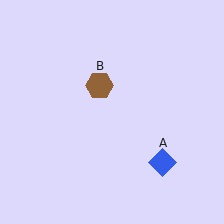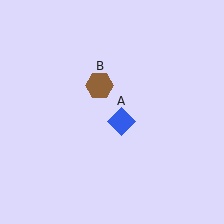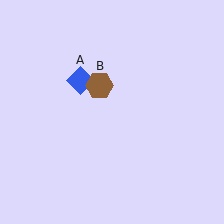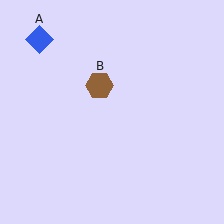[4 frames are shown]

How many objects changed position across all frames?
1 object changed position: blue diamond (object A).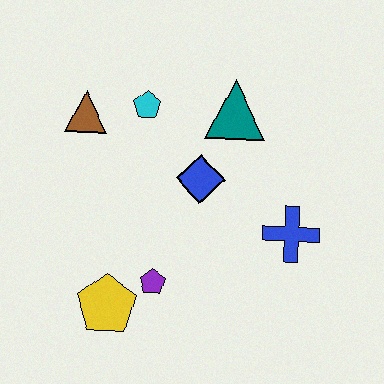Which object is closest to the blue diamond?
The teal triangle is closest to the blue diamond.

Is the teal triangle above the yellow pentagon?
Yes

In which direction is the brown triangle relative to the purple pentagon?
The brown triangle is above the purple pentagon.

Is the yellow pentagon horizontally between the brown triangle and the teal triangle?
Yes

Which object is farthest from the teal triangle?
The yellow pentagon is farthest from the teal triangle.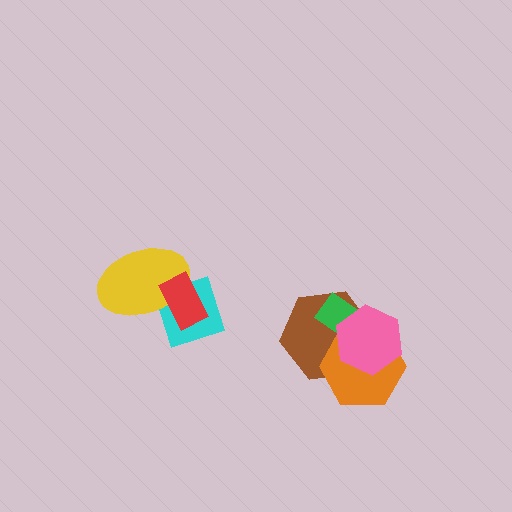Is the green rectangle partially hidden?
Yes, it is partially covered by another shape.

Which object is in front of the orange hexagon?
The pink hexagon is in front of the orange hexagon.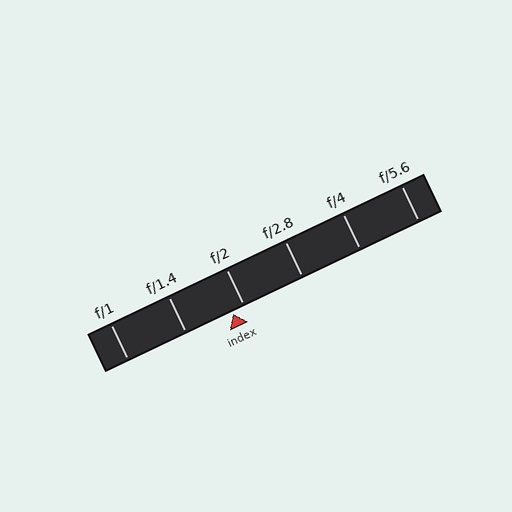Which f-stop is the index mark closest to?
The index mark is closest to f/2.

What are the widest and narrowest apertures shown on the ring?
The widest aperture shown is f/1 and the narrowest is f/5.6.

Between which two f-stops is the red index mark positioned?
The index mark is between f/1.4 and f/2.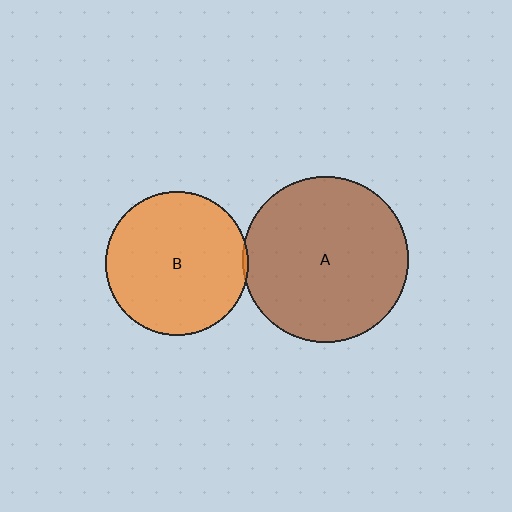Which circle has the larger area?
Circle A (brown).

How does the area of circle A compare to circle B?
Approximately 1.3 times.